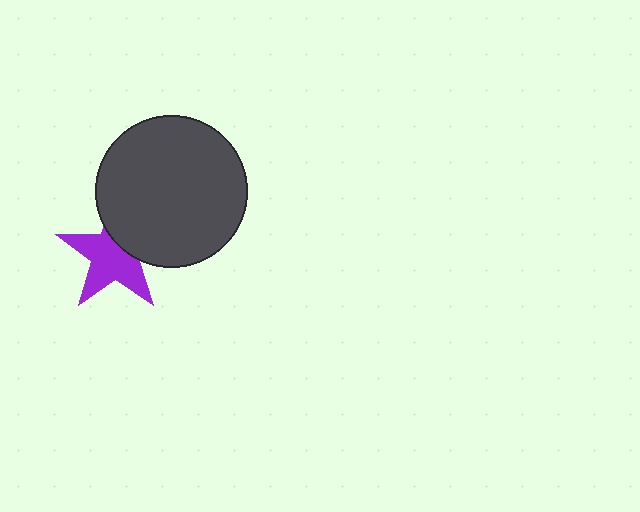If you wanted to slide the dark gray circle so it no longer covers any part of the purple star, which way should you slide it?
Slide it toward the upper-right — that is the most direct way to separate the two shapes.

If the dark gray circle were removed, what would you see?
You would see the complete purple star.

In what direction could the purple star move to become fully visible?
The purple star could move toward the lower-left. That would shift it out from behind the dark gray circle entirely.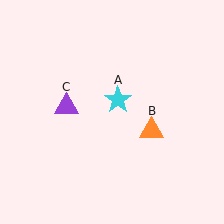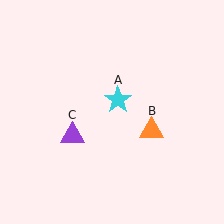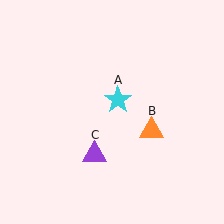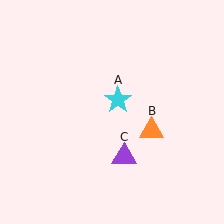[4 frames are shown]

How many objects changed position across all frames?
1 object changed position: purple triangle (object C).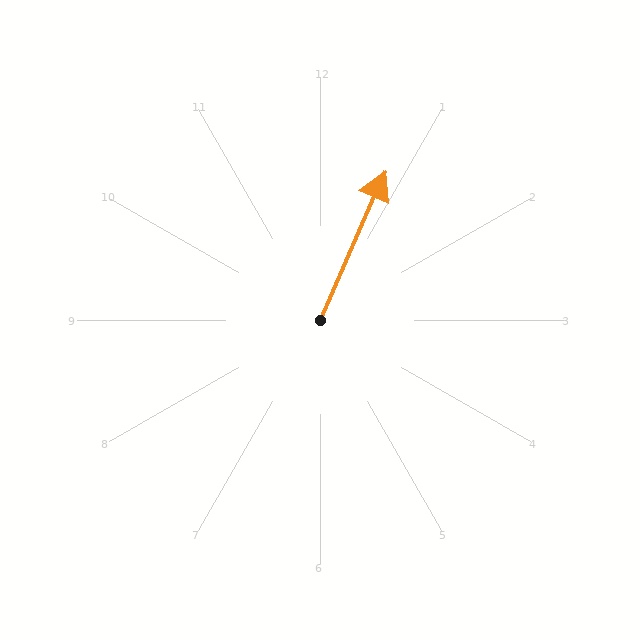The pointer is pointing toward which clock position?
Roughly 1 o'clock.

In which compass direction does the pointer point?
Northeast.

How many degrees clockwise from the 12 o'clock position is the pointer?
Approximately 24 degrees.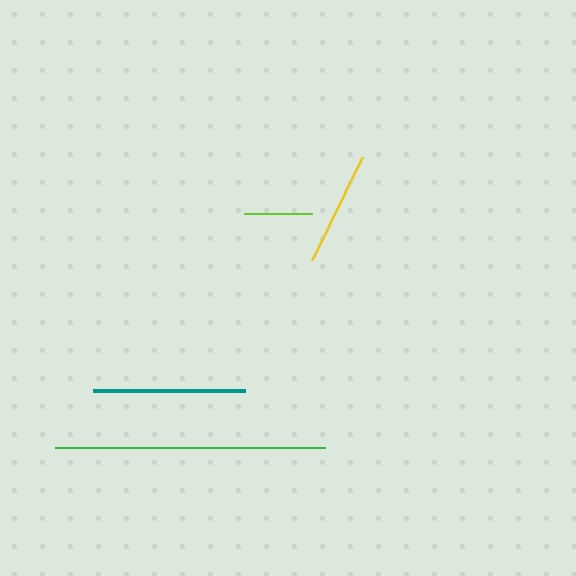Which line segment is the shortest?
The lime line is the shortest at approximately 68 pixels.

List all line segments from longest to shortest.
From longest to shortest: green, teal, yellow, lime.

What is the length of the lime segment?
The lime segment is approximately 68 pixels long.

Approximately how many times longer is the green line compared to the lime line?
The green line is approximately 4.0 times the length of the lime line.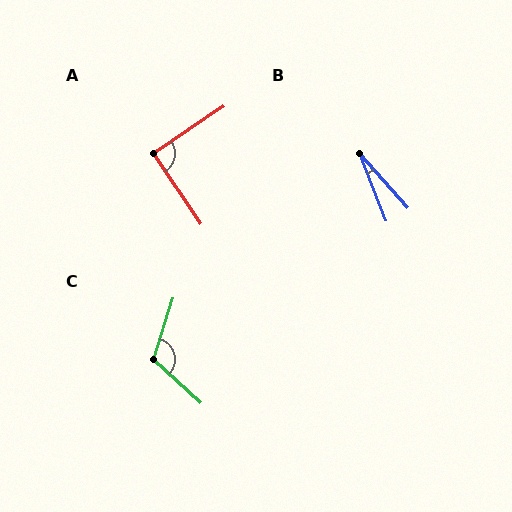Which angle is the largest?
C, at approximately 114 degrees.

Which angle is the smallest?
B, at approximately 20 degrees.